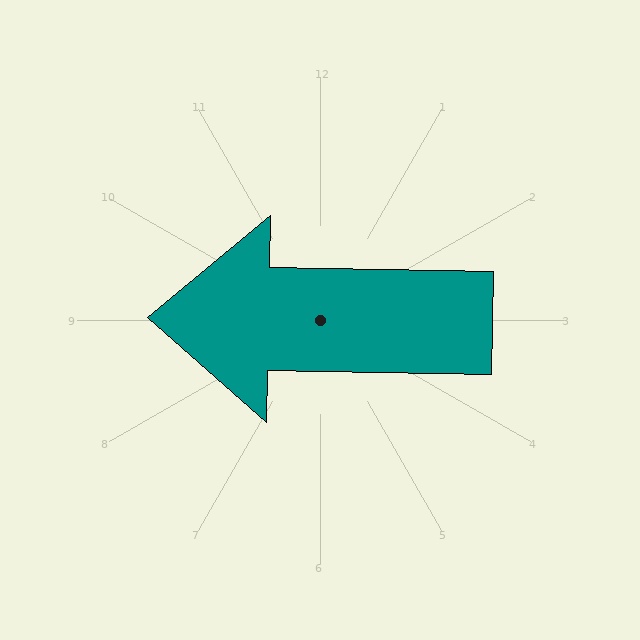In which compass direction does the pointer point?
West.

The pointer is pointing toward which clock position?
Roughly 9 o'clock.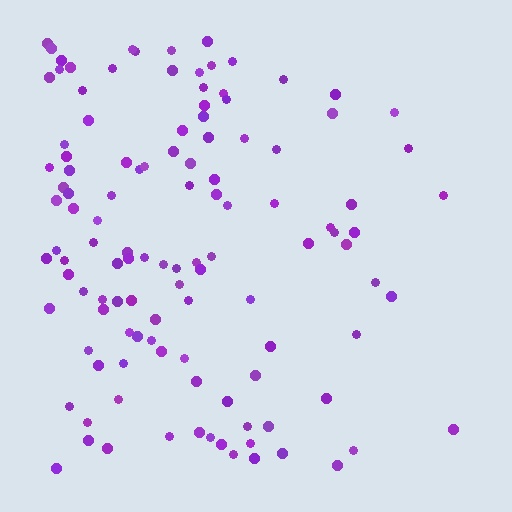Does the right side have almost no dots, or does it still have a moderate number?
Still a moderate number, just noticeably fewer than the left.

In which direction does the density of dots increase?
From right to left, with the left side densest.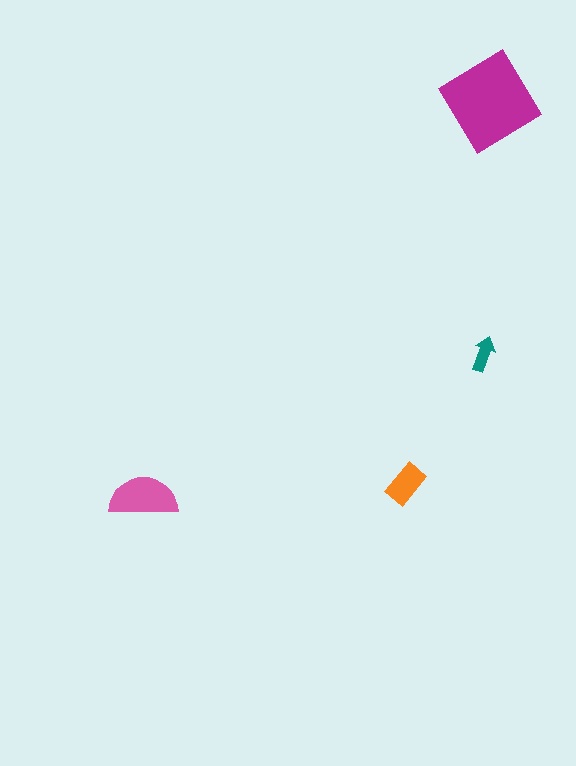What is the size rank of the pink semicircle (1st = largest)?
2nd.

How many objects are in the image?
There are 4 objects in the image.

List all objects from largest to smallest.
The magenta diamond, the pink semicircle, the orange rectangle, the teal arrow.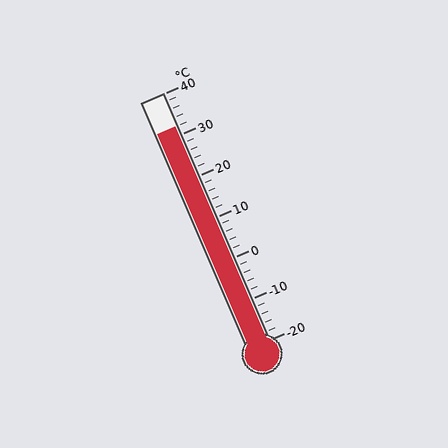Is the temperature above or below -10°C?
The temperature is above -10°C.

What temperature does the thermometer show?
The thermometer shows approximately 32°C.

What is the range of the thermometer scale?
The thermometer scale ranges from -20°C to 40°C.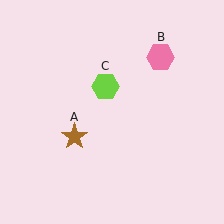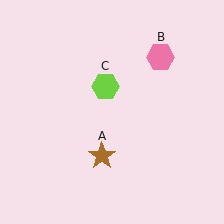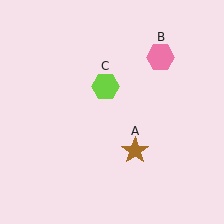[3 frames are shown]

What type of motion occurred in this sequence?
The brown star (object A) rotated counterclockwise around the center of the scene.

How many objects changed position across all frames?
1 object changed position: brown star (object A).